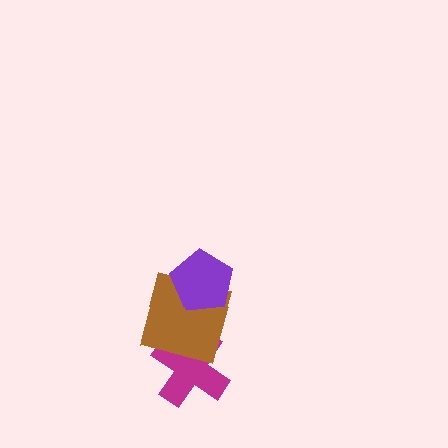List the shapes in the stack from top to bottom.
From top to bottom: the purple pentagon, the brown square, the magenta cross.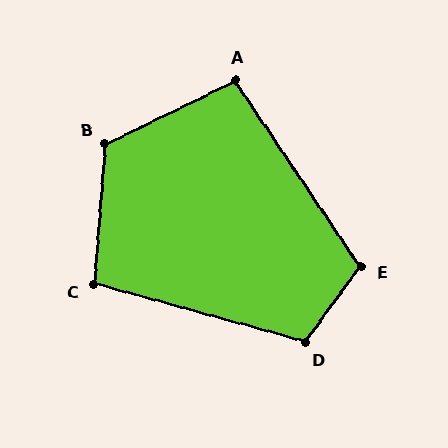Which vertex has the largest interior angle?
B, at approximately 120 degrees.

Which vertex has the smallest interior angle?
A, at approximately 98 degrees.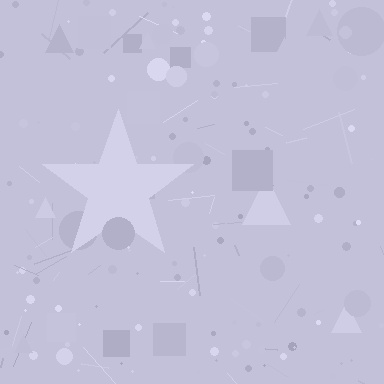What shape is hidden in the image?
A star is hidden in the image.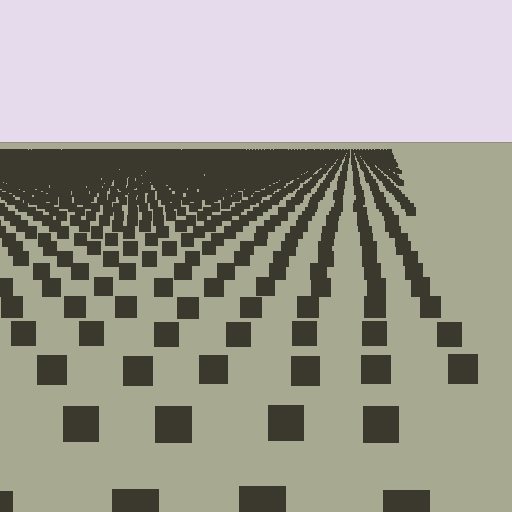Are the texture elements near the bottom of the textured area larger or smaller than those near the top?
Larger. Near the bottom, elements are closer to the viewer and appear at a bigger on-screen size.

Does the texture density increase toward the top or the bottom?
Density increases toward the top.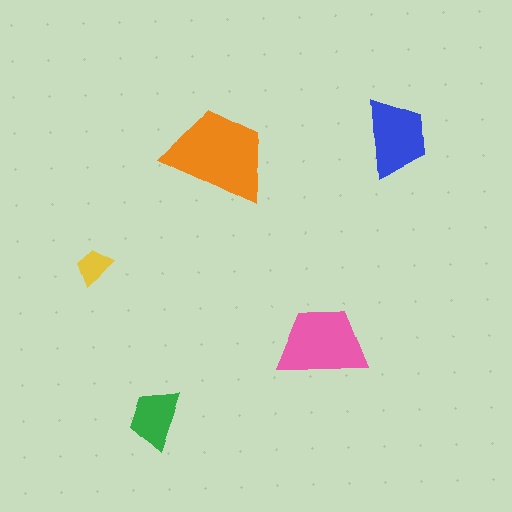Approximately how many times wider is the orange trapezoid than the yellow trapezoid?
About 3 times wider.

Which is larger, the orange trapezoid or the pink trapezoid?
The orange one.